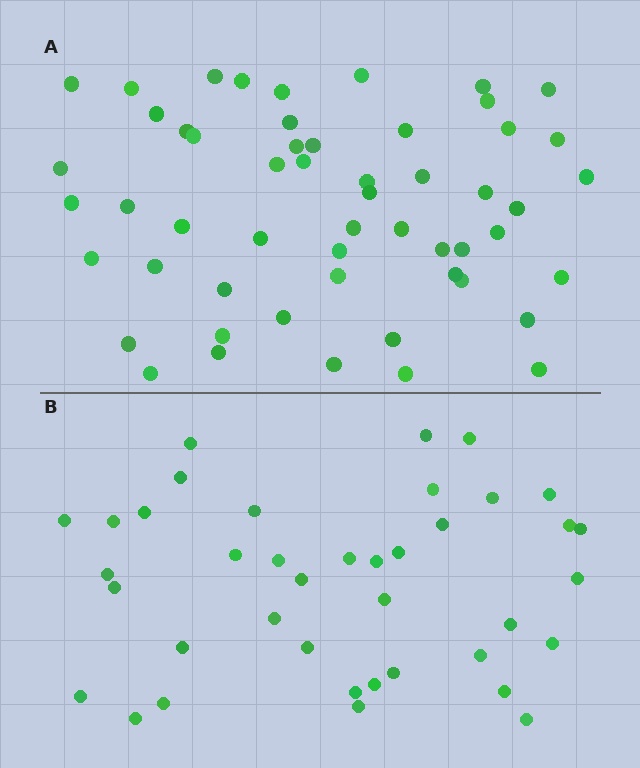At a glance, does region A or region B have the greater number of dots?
Region A (the top region) has more dots.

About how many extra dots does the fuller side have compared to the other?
Region A has approximately 15 more dots than region B.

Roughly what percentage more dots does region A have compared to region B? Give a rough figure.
About 40% more.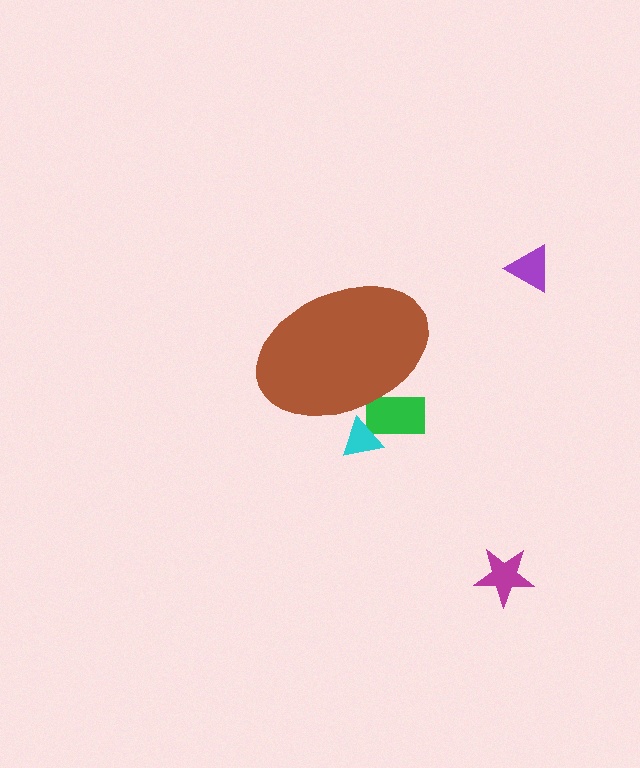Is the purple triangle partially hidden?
No, the purple triangle is fully visible.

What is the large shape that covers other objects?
A brown ellipse.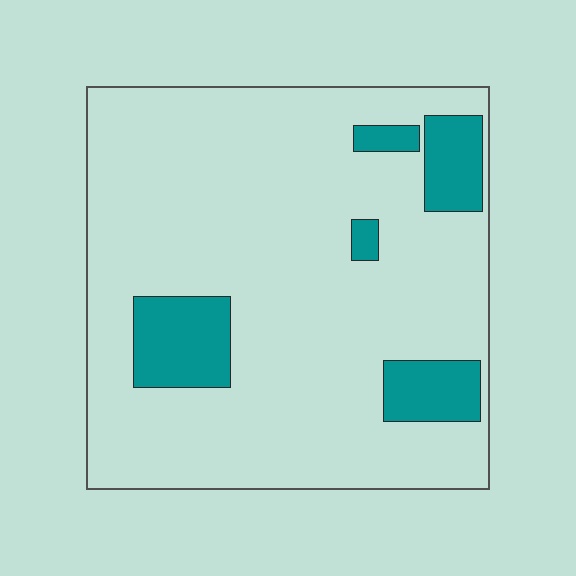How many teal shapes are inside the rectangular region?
5.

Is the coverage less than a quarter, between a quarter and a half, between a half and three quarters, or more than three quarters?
Less than a quarter.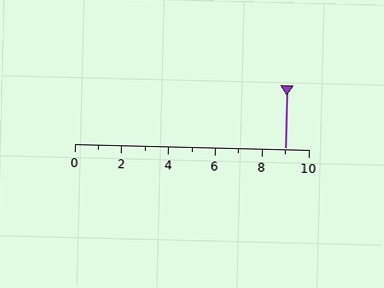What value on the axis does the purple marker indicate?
The marker indicates approximately 9.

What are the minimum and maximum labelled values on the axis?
The axis runs from 0 to 10.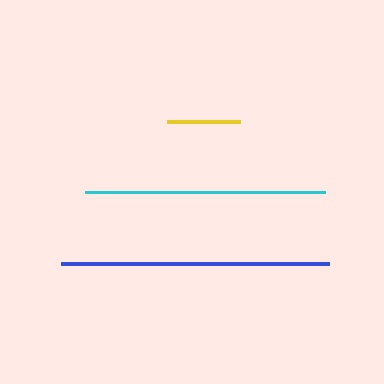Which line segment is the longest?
The blue line is the longest at approximately 268 pixels.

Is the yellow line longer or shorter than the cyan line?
The cyan line is longer than the yellow line.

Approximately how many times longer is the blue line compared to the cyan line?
The blue line is approximately 1.1 times the length of the cyan line.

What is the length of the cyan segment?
The cyan segment is approximately 240 pixels long.